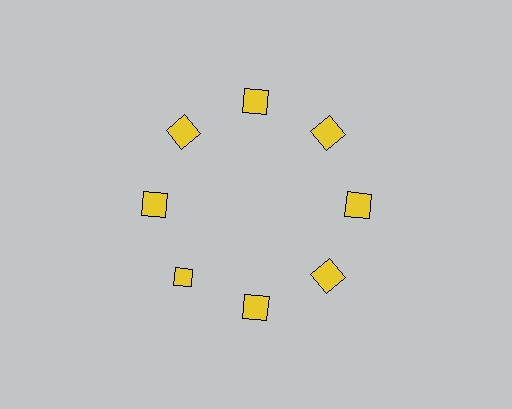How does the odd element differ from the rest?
It has a different shape: diamond instead of square.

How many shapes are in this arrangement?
There are 8 shapes arranged in a ring pattern.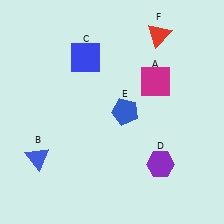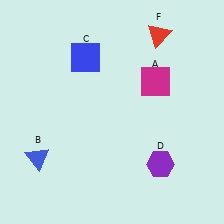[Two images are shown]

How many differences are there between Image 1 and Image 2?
There is 1 difference between the two images.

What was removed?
The blue pentagon (E) was removed in Image 2.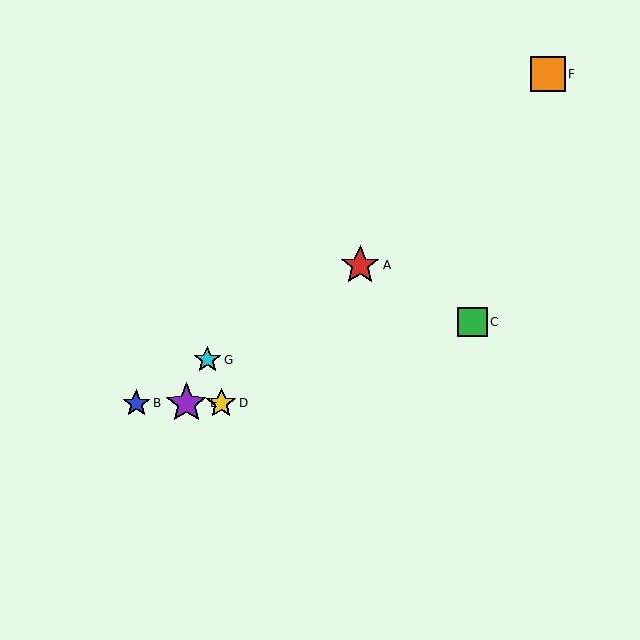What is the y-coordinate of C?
Object C is at y≈322.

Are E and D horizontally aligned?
Yes, both are at y≈403.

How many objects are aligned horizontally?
3 objects (B, D, E) are aligned horizontally.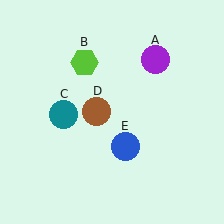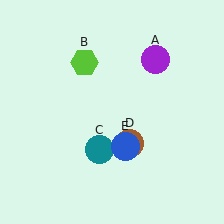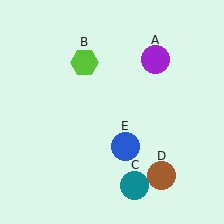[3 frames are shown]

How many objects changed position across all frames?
2 objects changed position: teal circle (object C), brown circle (object D).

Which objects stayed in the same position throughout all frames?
Purple circle (object A) and lime hexagon (object B) and blue circle (object E) remained stationary.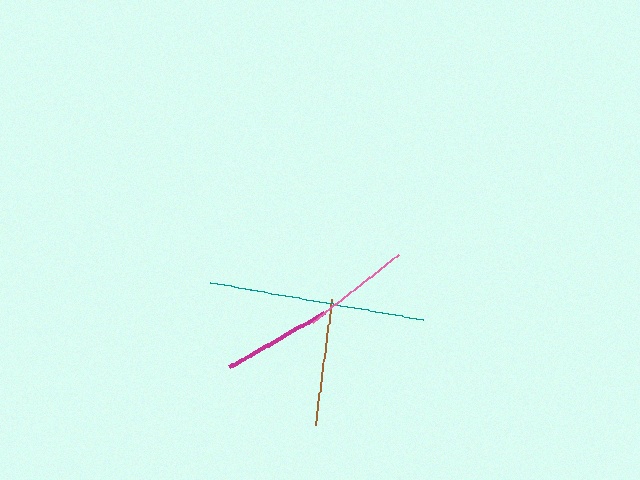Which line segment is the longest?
The teal line is the longest at approximately 217 pixels.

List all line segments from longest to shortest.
From longest to shortest: teal, brown, magenta, pink.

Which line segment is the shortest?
The pink line is the shortest at approximately 109 pixels.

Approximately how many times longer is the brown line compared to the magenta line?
The brown line is approximately 1.2 times the length of the magenta line.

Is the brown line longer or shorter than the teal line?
The teal line is longer than the brown line.